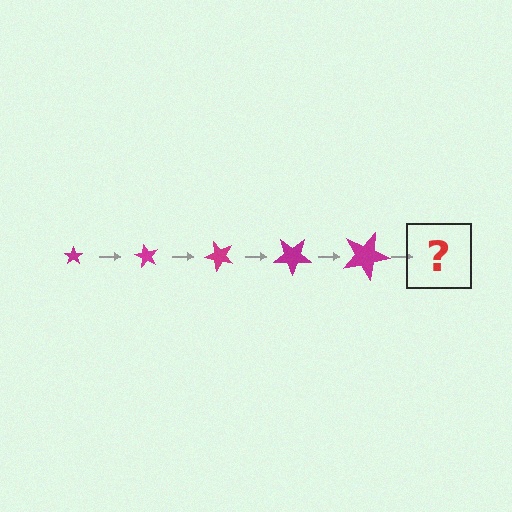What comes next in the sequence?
The next element should be a star, larger than the previous one and rotated 300 degrees from the start.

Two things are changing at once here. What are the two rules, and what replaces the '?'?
The two rules are that the star grows larger each step and it rotates 60 degrees each step. The '?' should be a star, larger than the previous one and rotated 300 degrees from the start.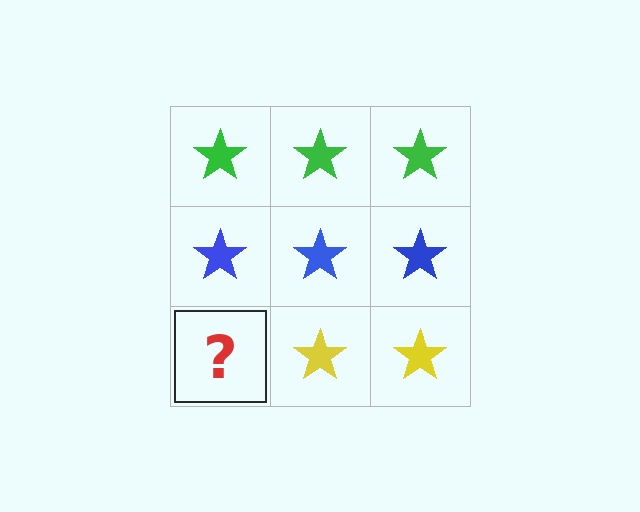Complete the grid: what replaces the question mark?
The question mark should be replaced with a yellow star.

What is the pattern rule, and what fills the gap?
The rule is that each row has a consistent color. The gap should be filled with a yellow star.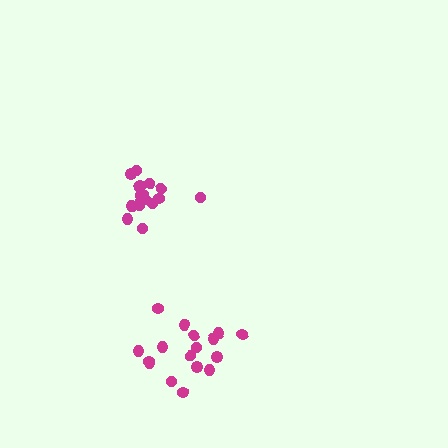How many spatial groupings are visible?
There are 2 spatial groupings.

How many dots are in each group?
Group 1: 18 dots, Group 2: 17 dots (35 total).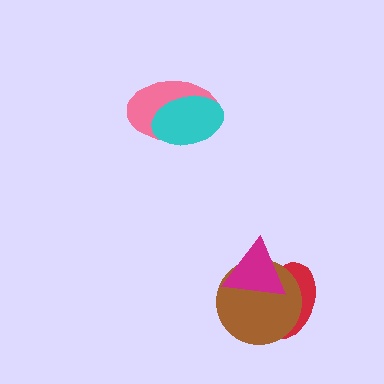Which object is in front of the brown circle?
The magenta triangle is in front of the brown circle.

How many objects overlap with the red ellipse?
2 objects overlap with the red ellipse.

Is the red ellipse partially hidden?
Yes, it is partially covered by another shape.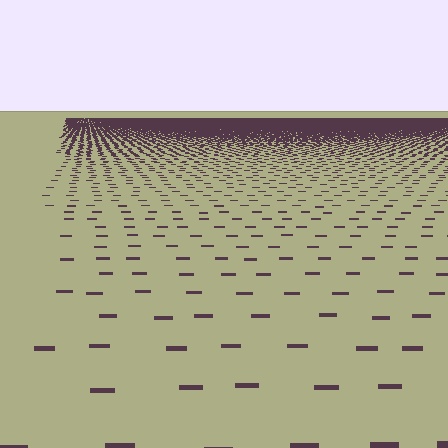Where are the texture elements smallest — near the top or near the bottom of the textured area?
Near the top.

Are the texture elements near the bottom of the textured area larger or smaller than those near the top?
Larger. Near the bottom, elements are closer to the viewer and appear at a bigger on-screen size.